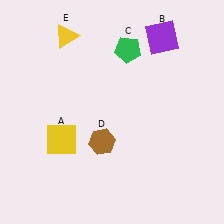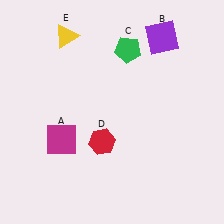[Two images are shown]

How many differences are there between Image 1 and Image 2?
There are 2 differences between the two images.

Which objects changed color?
A changed from yellow to magenta. D changed from brown to red.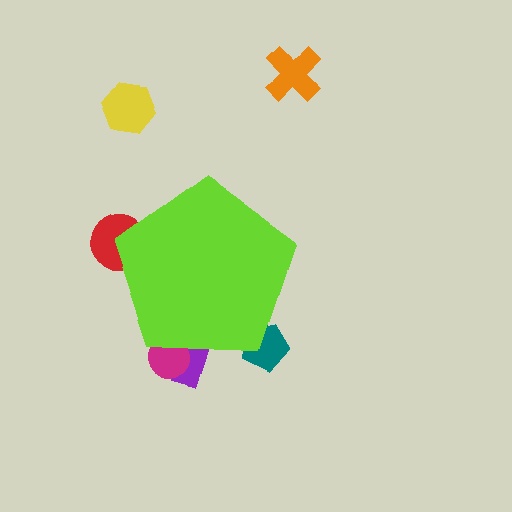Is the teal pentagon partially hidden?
Yes, the teal pentagon is partially hidden behind the lime pentagon.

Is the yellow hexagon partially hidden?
No, the yellow hexagon is fully visible.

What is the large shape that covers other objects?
A lime pentagon.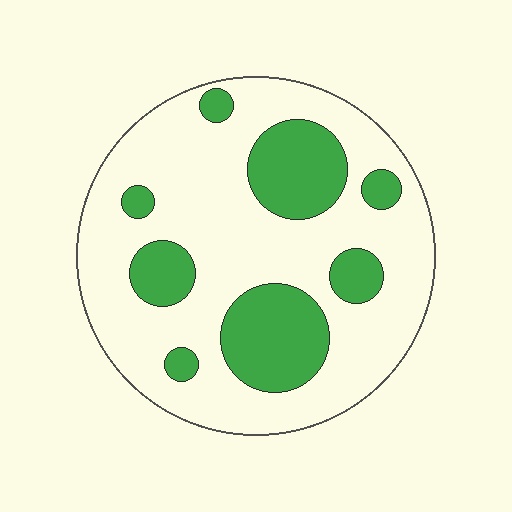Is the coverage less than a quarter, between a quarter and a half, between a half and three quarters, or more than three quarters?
Between a quarter and a half.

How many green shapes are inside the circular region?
8.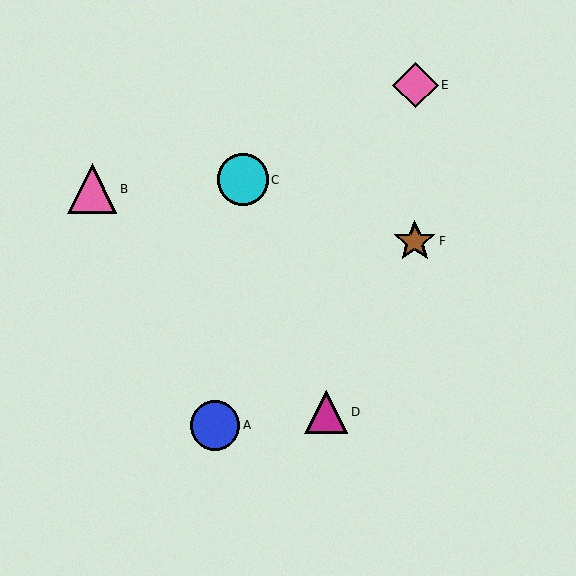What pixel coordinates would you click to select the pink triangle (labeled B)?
Click at (92, 189) to select the pink triangle B.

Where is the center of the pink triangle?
The center of the pink triangle is at (92, 189).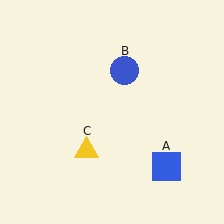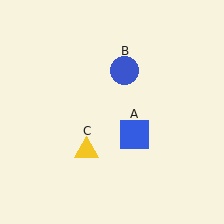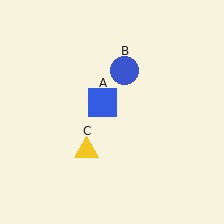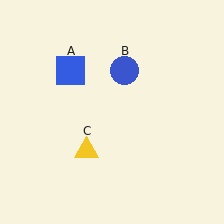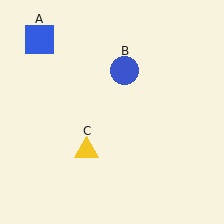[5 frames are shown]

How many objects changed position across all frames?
1 object changed position: blue square (object A).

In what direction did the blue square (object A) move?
The blue square (object A) moved up and to the left.